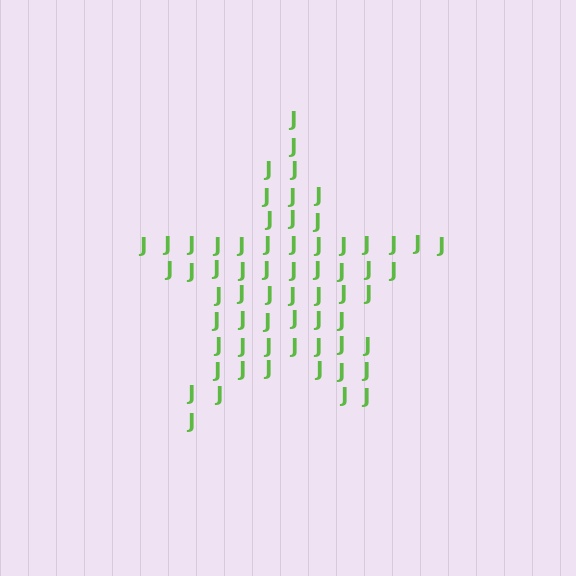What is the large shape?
The large shape is a star.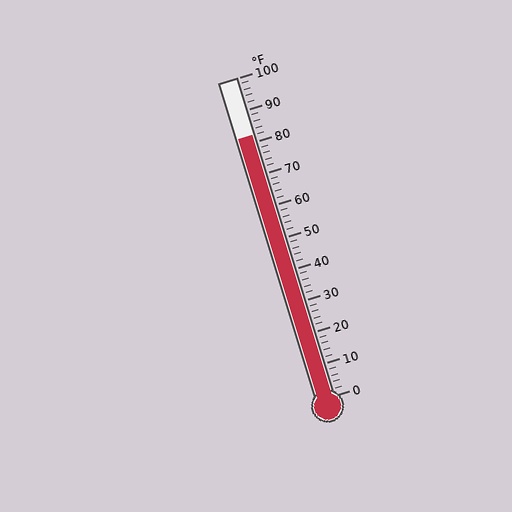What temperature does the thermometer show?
The thermometer shows approximately 82°F.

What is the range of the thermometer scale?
The thermometer scale ranges from 0°F to 100°F.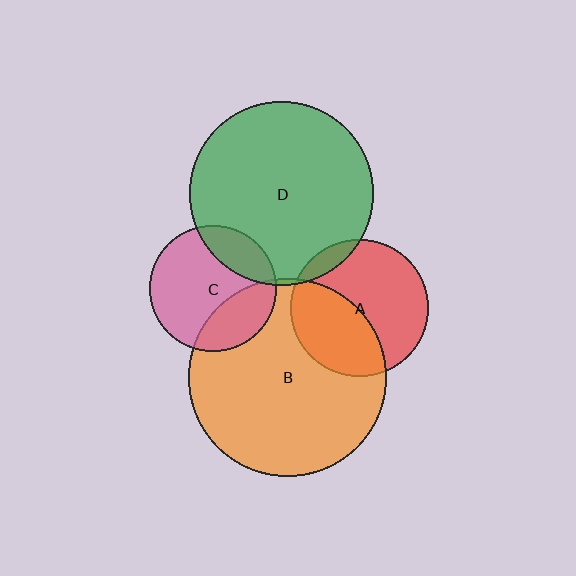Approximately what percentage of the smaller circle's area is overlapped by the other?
Approximately 10%.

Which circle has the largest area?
Circle B (orange).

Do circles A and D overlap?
Yes.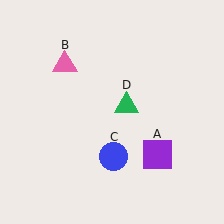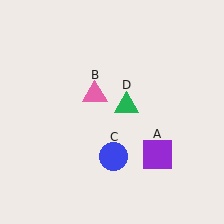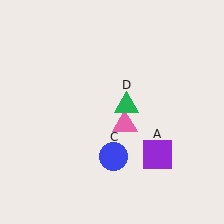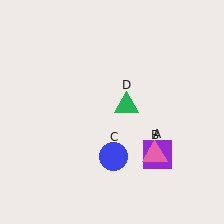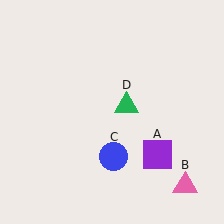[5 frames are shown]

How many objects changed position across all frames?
1 object changed position: pink triangle (object B).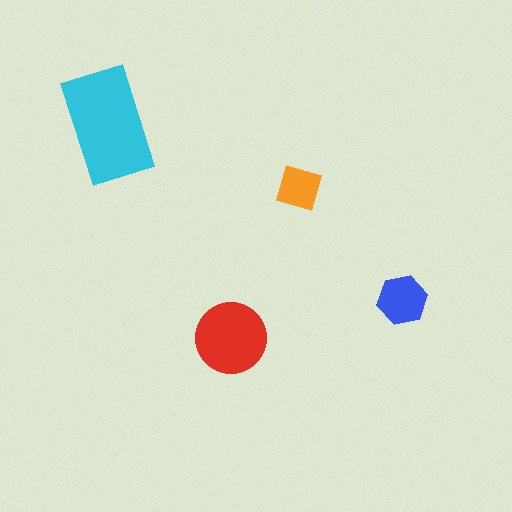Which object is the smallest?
The orange diamond.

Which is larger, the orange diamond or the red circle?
The red circle.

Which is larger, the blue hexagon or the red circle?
The red circle.